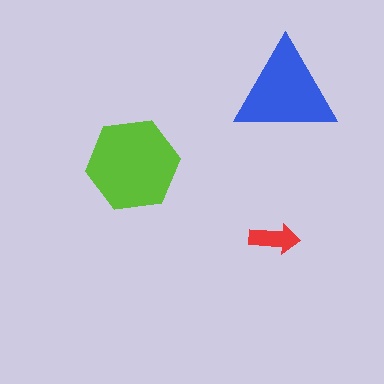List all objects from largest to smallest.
The lime hexagon, the blue triangle, the red arrow.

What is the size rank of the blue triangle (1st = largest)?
2nd.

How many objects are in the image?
There are 3 objects in the image.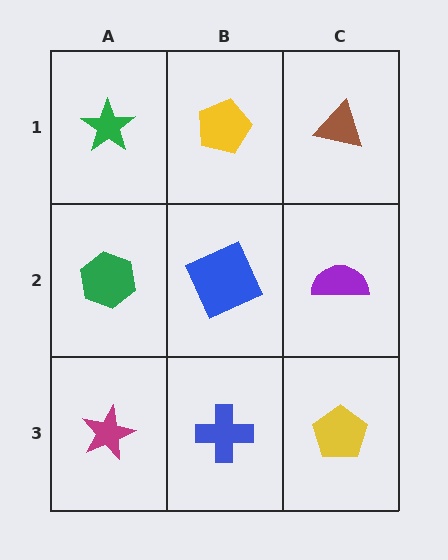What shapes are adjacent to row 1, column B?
A blue square (row 2, column B), a green star (row 1, column A), a brown triangle (row 1, column C).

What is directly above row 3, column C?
A purple semicircle.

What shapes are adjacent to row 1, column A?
A green hexagon (row 2, column A), a yellow pentagon (row 1, column B).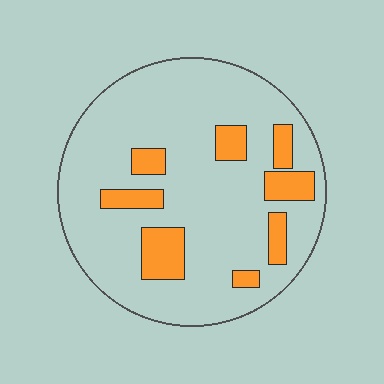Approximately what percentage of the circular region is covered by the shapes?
Approximately 15%.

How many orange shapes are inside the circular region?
8.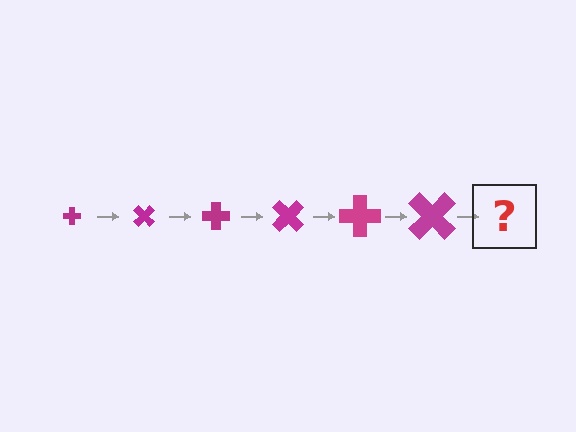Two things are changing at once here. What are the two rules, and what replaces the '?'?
The two rules are that the cross grows larger each step and it rotates 45 degrees each step. The '?' should be a cross, larger than the previous one and rotated 270 degrees from the start.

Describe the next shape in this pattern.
It should be a cross, larger than the previous one and rotated 270 degrees from the start.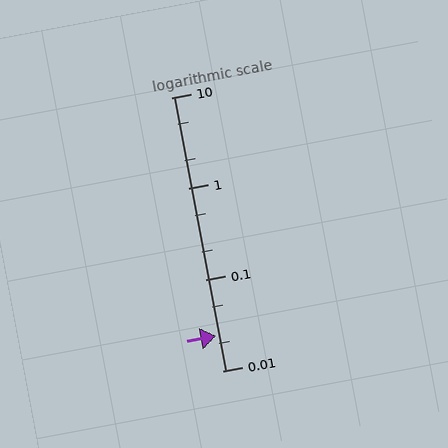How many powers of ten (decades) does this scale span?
The scale spans 3 decades, from 0.01 to 10.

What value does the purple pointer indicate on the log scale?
The pointer indicates approximately 0.024.